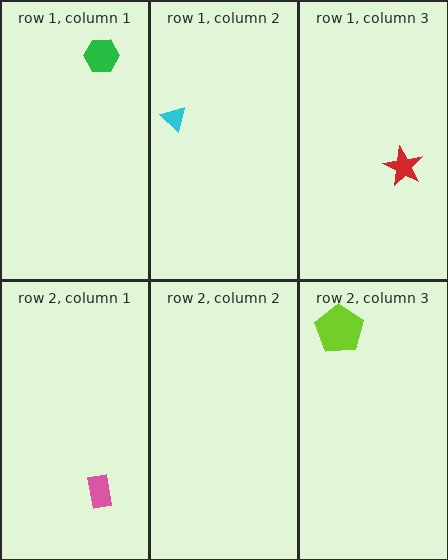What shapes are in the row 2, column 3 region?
The lime pentagon.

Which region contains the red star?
The row 1, column 3 region.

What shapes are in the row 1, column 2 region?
The cyan triangle.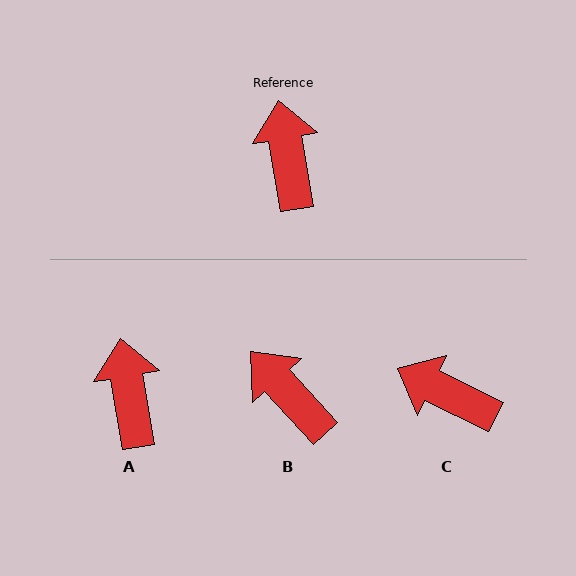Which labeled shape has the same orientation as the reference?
A.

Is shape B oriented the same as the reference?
No, it is off by about 33 degrees.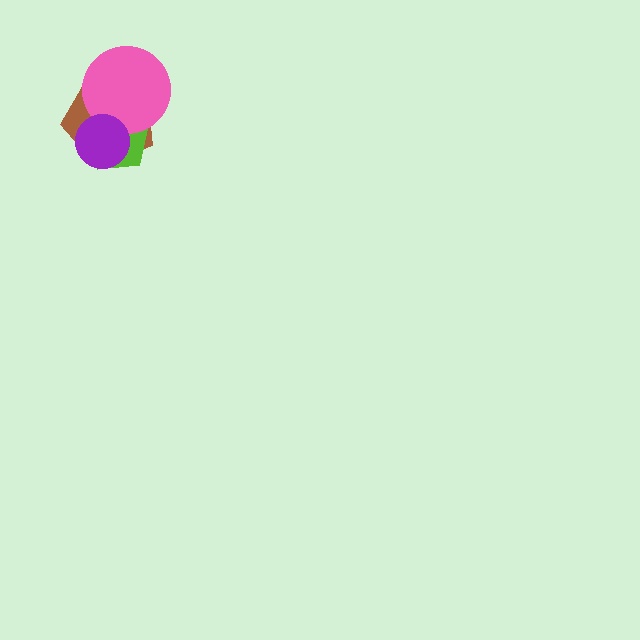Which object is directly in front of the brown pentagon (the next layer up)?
The lime pentagon is directly in front of the brown pentagon.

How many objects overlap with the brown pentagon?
3 objects overlap with the brown pentagon.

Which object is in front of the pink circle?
The purple circle is in front of the pink circle.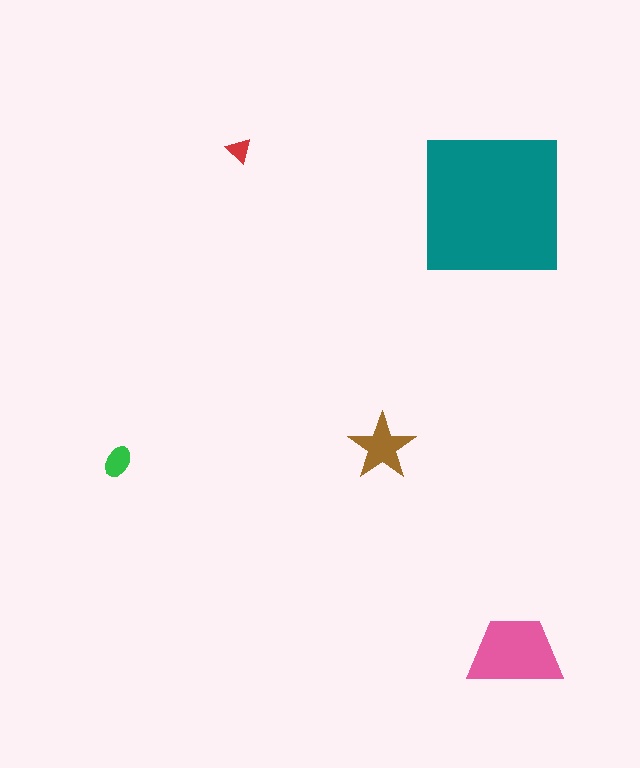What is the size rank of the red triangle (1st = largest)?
5th.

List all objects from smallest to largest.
The red triangle, the green ellipse, the brown star, the pink trapezoid, the teal square.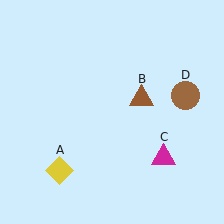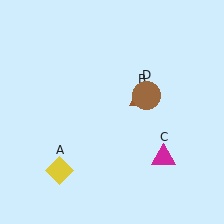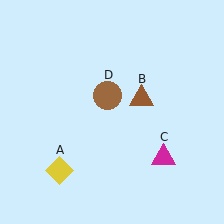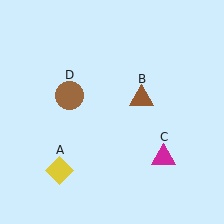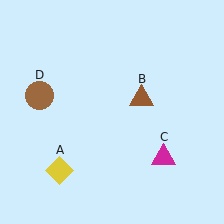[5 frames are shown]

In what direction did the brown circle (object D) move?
The brown circle (object D) moved left.